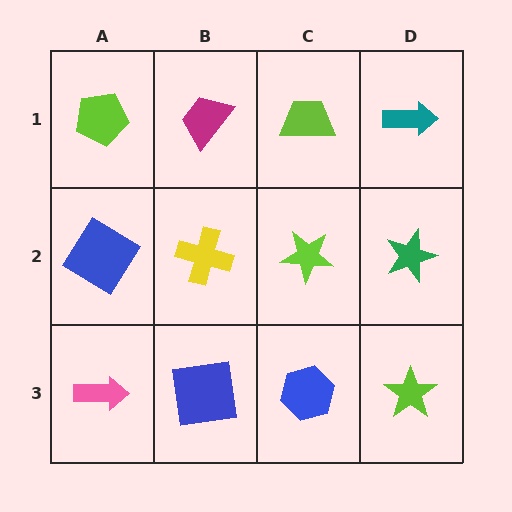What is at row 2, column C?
A lime star.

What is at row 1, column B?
A magenta trapezoid.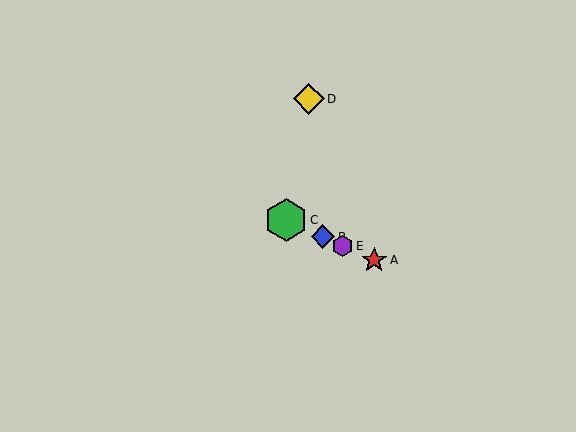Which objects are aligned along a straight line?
Objects A, B, C, E are aligned along a straight line.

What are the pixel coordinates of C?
Object C is at (286, 220).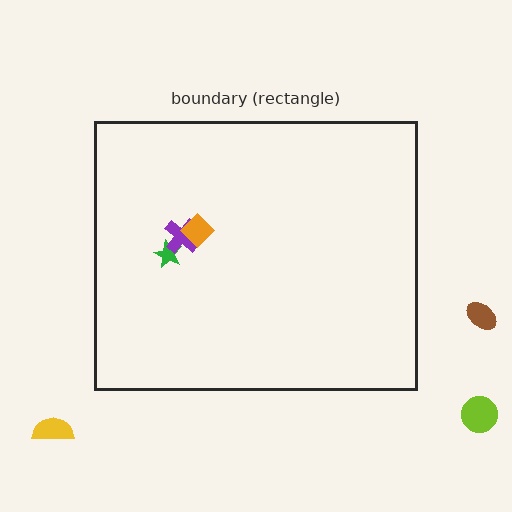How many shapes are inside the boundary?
3 inside, 3 outside.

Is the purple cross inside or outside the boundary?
Inside.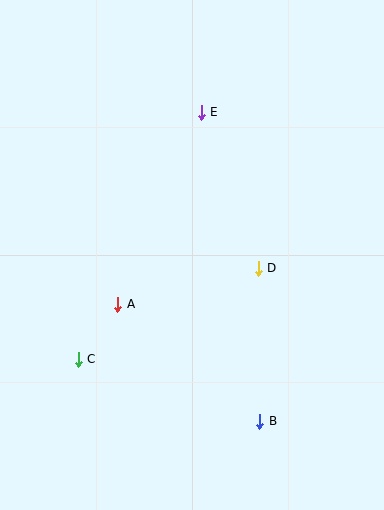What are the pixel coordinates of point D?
Point D is at (258, 268).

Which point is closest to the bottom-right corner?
Point B is closest to the bottom-right corner.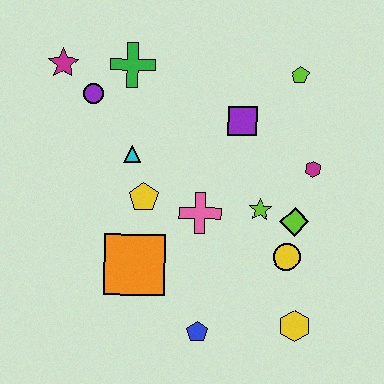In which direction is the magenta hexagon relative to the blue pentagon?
The magenta hexagon is above the blue pentagon.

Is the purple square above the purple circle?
No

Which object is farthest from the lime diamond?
The magenta star is farthest from the lime diamond.